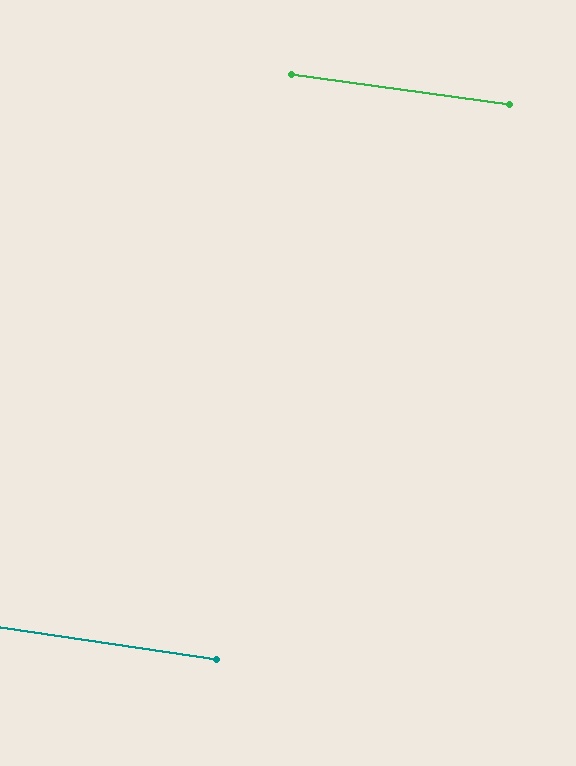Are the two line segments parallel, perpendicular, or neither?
Parallel — their directions differ by only 0.7°.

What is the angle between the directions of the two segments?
Approximately 1 degree.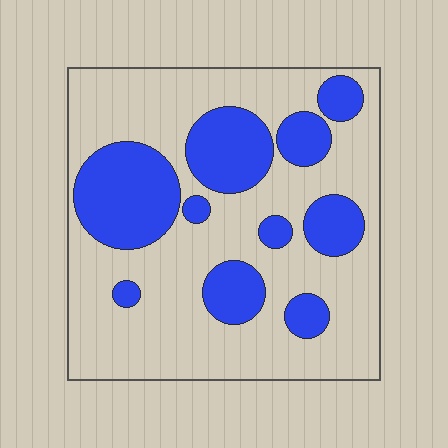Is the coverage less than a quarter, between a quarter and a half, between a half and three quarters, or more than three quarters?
Between a quarter and a half.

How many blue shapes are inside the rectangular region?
10.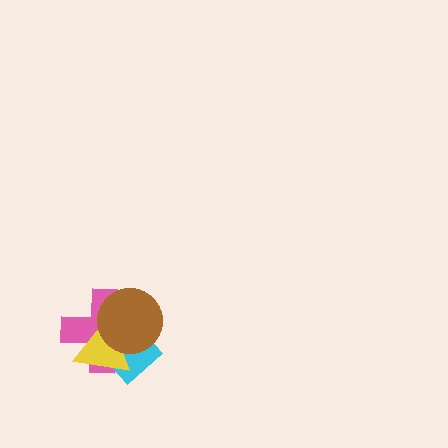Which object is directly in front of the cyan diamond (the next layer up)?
The yellow triangle is directly in front of the cyan diamond.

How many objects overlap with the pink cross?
3 objects overlap with the pink cross.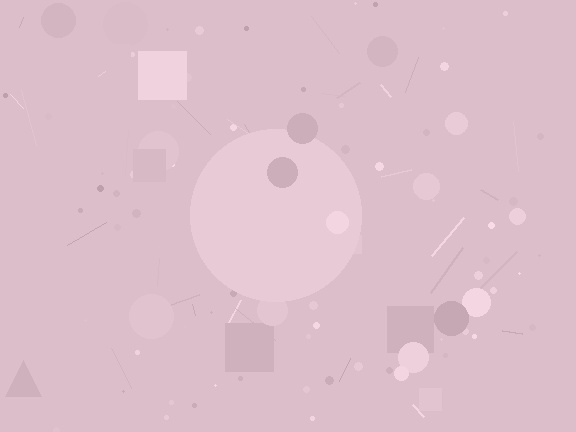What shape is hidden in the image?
A circle is hidden in the image.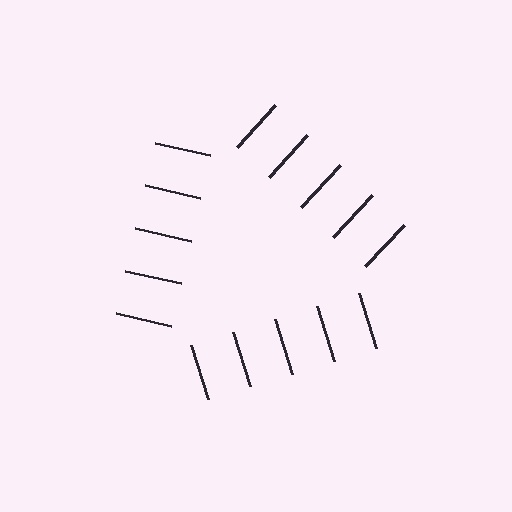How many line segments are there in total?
15 — 5 along each of the 3 edges.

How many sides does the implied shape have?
3 sides — the line-ends trace a triangle.